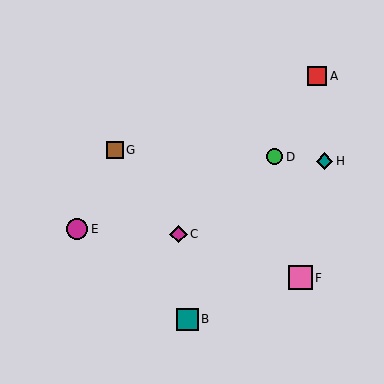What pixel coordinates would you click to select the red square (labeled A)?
Click at (317, 76) to select the red square A.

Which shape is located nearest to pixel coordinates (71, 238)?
The magenta circle (labeled E) at (77, 229) is nearest to that location.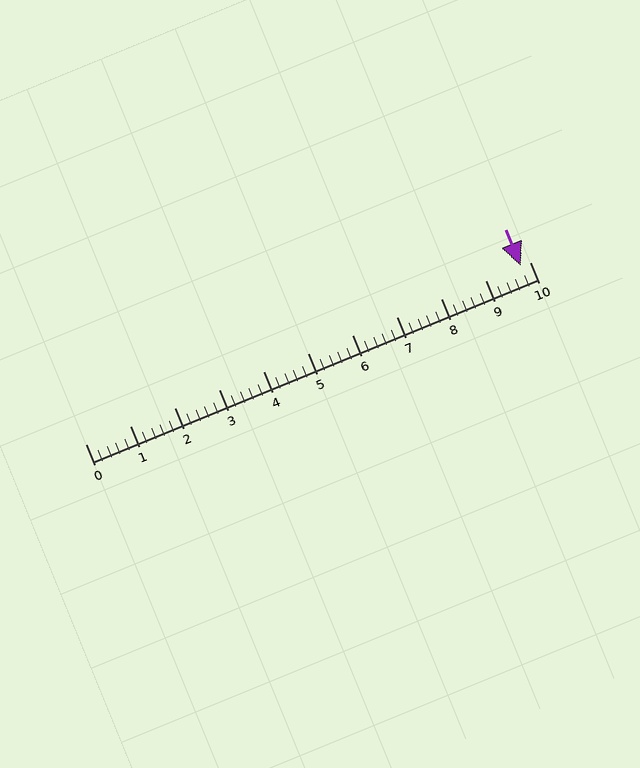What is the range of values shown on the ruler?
The ruler shows values from 0 to 10.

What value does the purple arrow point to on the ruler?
The purple arrow points to approximately 9.8.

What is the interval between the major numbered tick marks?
The major tick marks are spaced 1 units apart.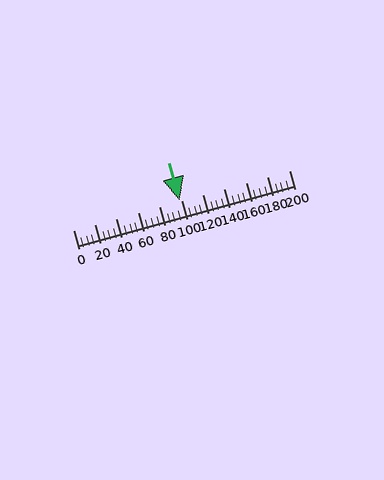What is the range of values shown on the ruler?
The ruler shows values from 0 to 200.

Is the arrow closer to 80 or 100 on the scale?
The arrow is closer to 100.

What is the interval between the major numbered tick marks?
The major tick marks are spaced 20 units apart.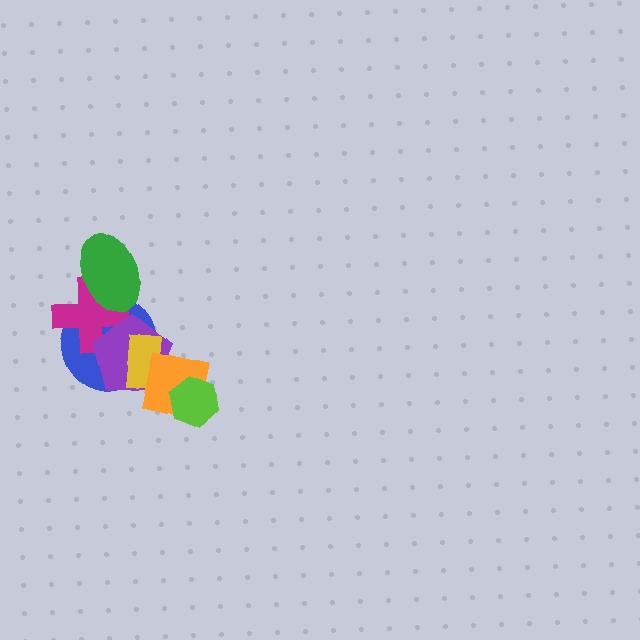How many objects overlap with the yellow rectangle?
3 objects overlap with the yellow rectangle.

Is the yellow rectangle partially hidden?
Yes, it is partially covered by another shape.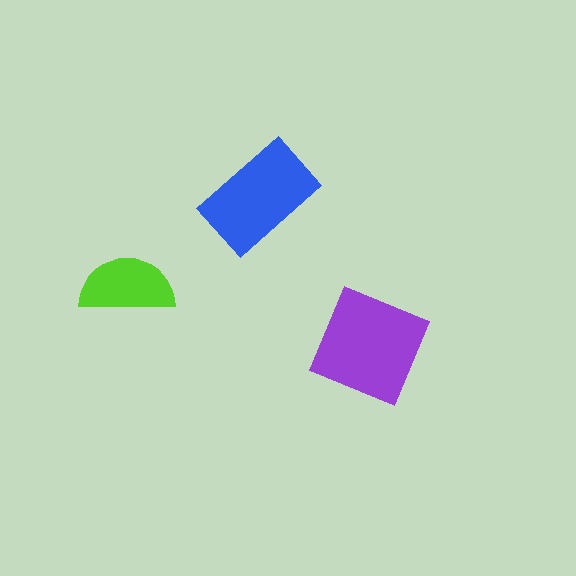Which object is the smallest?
The lime semicircle.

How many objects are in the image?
There are 3 objects in the image.